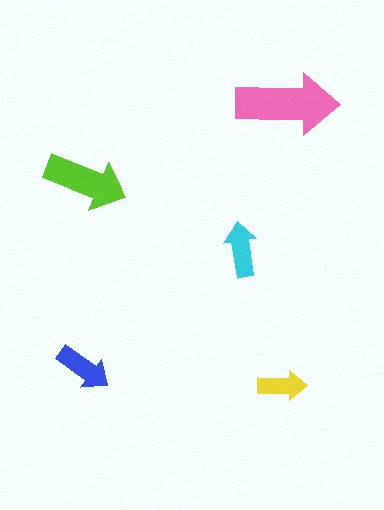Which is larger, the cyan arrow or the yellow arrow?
The cyan one.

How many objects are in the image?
There are 5 objects in the image.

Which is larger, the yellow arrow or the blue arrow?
The blue one.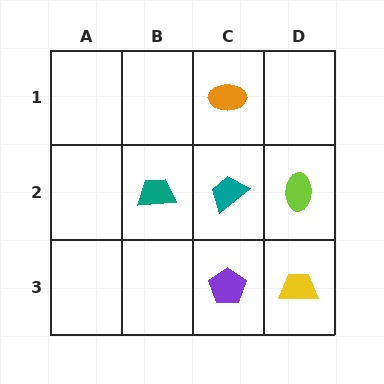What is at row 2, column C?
A teal trapezoid.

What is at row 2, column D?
A lime ellipse.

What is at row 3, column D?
A yellow trapezoid.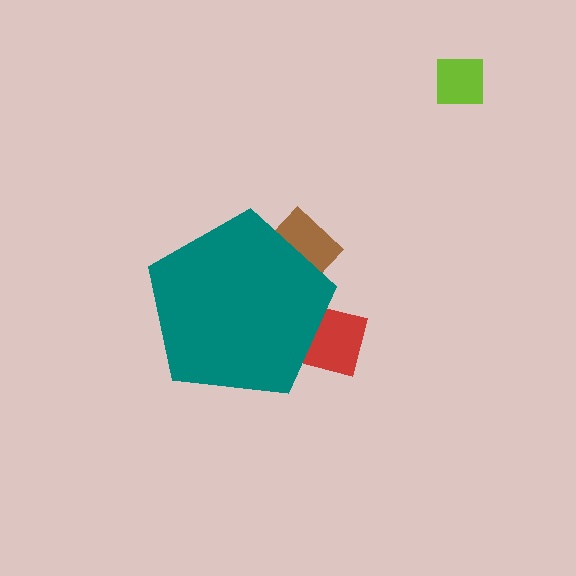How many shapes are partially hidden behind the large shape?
2 shapes are partially hidden.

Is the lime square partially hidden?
No, the lime square is fully visible.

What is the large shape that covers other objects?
A teal pentagon.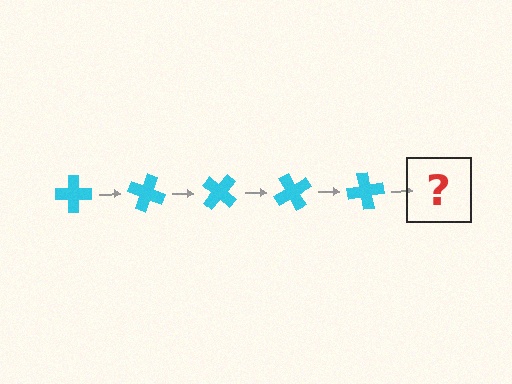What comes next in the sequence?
The next element should be a cyan cross rotated 100 degrees.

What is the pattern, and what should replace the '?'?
The pattern is that the cross rotates 20 degrees each step. The '?' should be a cyan cross rotated 100 degrees.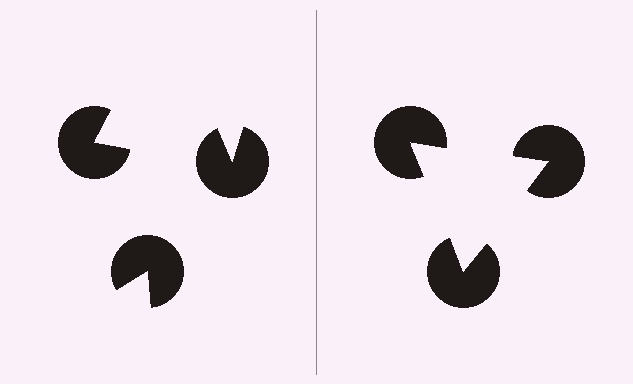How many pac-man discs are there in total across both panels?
6 — 3 on each side.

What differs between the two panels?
The pac-man discs are positioned identically on both sides; only the wedge orientations differ. On the right they align to a triangle; on the left they are misaligned.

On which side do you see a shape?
An illusory triangle appears on the right side. On the left side the wedge cuts are rotated, so no coherent shape forms.